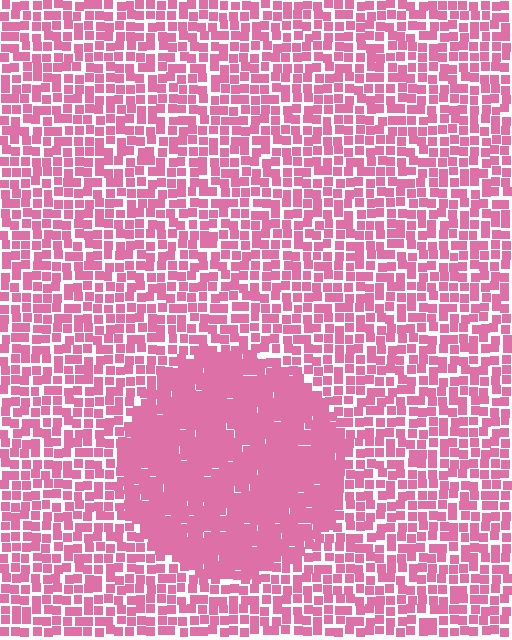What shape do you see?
I see a circle.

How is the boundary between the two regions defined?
The boundary is defined by a change in element density (approximately 1.8x ratio). All elements are the same color, size, and shape.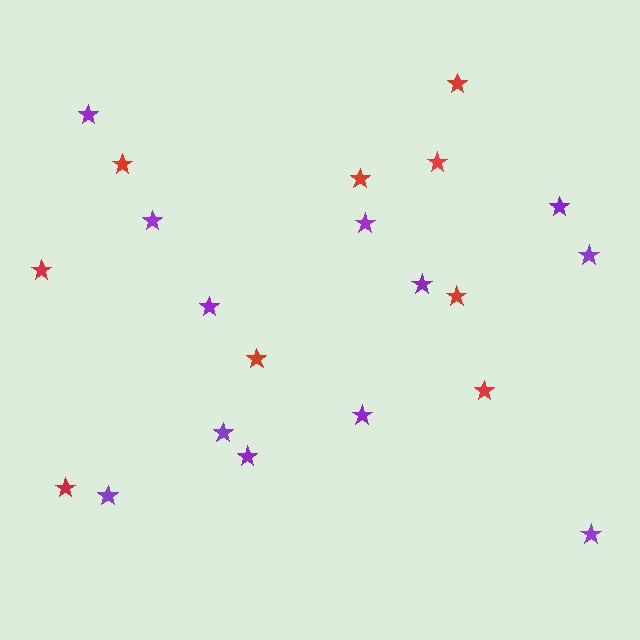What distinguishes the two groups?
There are 2 groups: one group of red stars (9) and one group of purple stars (12).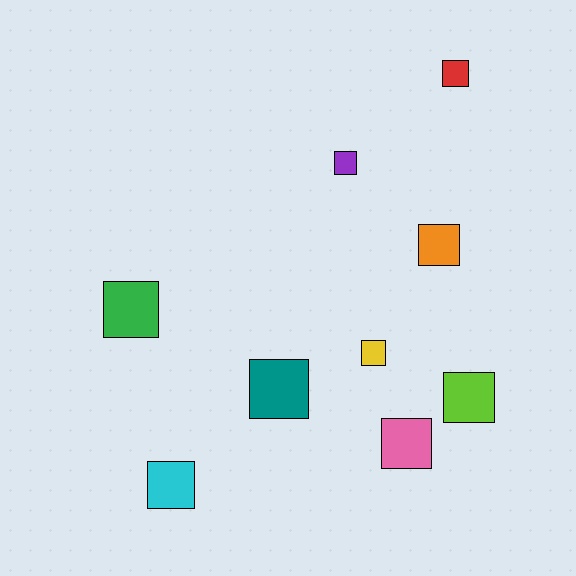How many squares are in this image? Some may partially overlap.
There are 9 squares.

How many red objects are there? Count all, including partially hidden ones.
There is 1 red object.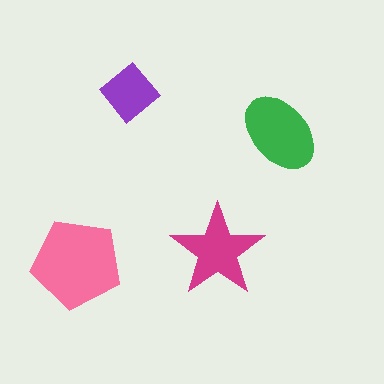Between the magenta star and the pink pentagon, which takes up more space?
The pink pentagon.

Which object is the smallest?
The purple diamond.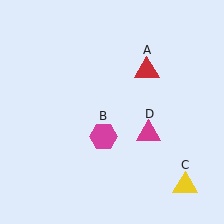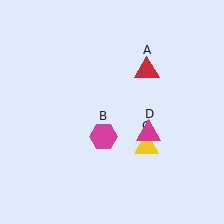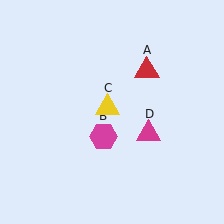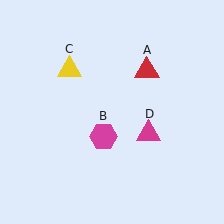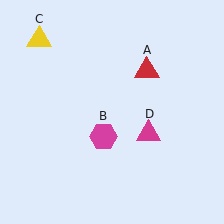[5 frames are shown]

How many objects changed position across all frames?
1 object changed position: yellow triangle (object C).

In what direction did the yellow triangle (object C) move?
The yellow triangle (object C) moved up and to the left.